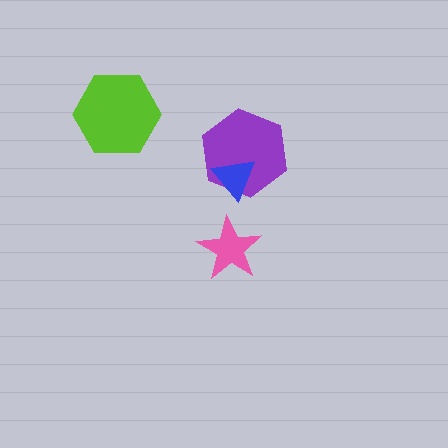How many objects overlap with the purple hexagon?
1 object overlaps with the purple hexagon.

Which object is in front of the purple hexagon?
The blue triangle is in front of the purple hexagon.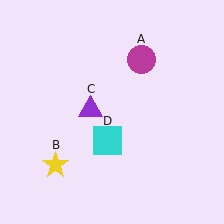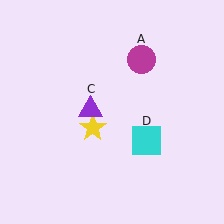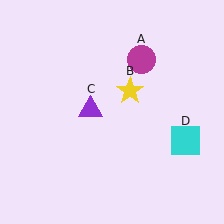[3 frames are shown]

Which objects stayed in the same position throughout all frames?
Magenta circle (object A) and purple triangle (object C) remained stationary.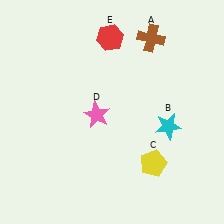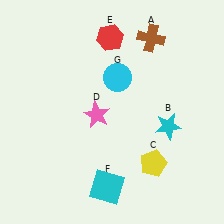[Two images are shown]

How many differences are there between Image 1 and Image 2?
There are 2 differences between the two images.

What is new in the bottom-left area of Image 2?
A cyan square (F) was added in the bottom-left area of Image 2.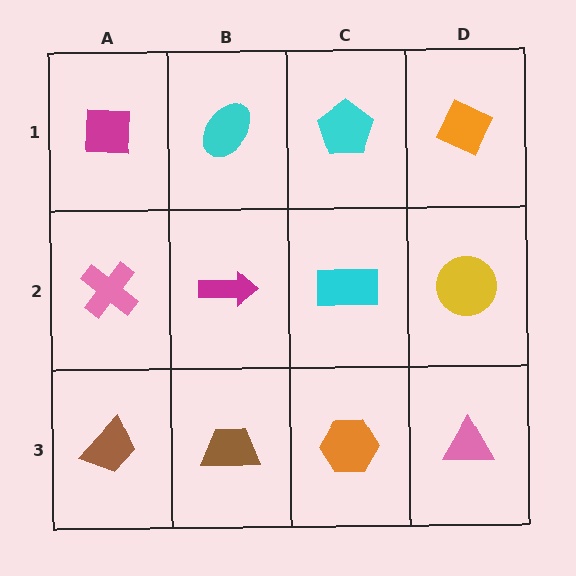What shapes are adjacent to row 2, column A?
A magenta square (row 1, column A), a brown trapezoid (row 3, column A), a magenta arrow (row 2, column B).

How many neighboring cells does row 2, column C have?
4.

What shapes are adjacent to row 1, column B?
A magenta arrow (row 2, column B), a magenta square (row 1, column A), a cyan pentagon (row 1, column C).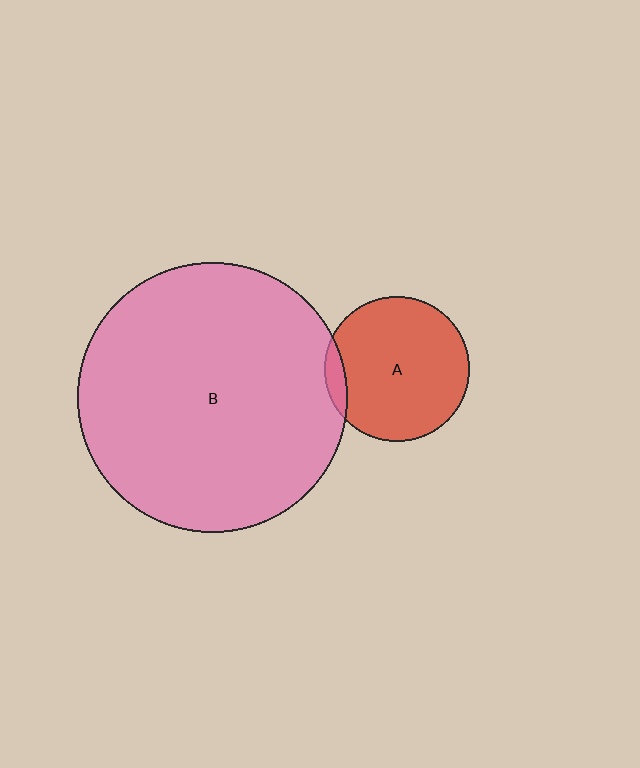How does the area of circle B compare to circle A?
Approximately 3.5 times.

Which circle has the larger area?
Circle B (pink).